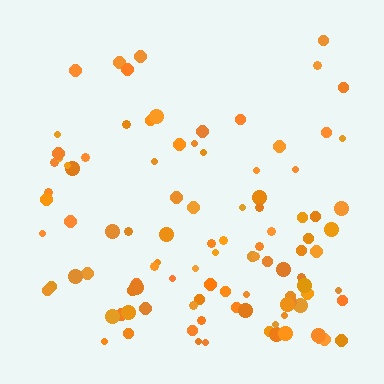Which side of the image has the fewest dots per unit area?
The top.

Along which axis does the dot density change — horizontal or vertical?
Vertical.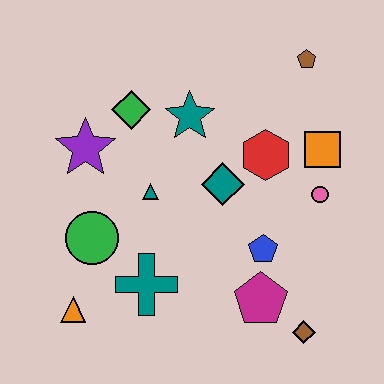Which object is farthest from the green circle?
The brown pentagon is farthest from the green circle.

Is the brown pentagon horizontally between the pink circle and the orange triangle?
Yes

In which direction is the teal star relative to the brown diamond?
The teal star is above the brown diamond.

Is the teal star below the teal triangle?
No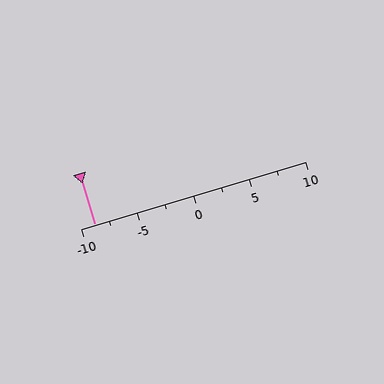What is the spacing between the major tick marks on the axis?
The major ticks are spaced 5 apart.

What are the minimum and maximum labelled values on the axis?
The axis runs from -10 to 10.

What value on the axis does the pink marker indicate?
The marker indicates approximately -8.8.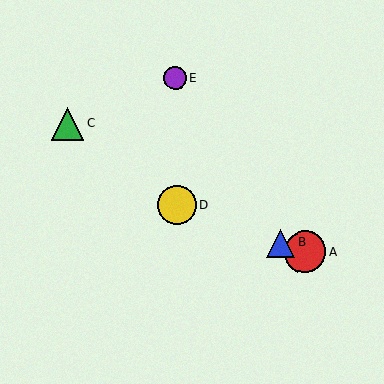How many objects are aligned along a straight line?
3 objects (A, B, D) are aligned along a straight line.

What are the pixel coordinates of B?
Object B is at (281, 243).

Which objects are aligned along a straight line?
Objects A, B, D are aligned along a straight line.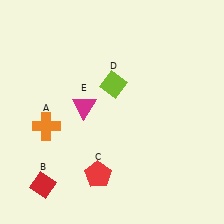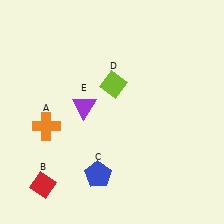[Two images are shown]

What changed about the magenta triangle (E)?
In Image 1, E is magenta. In Image 2, it changed to purple.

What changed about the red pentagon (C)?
In Image 1, C is red. In Image 2, it changed to blue.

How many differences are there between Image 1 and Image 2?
There are 2 differences between the two images.